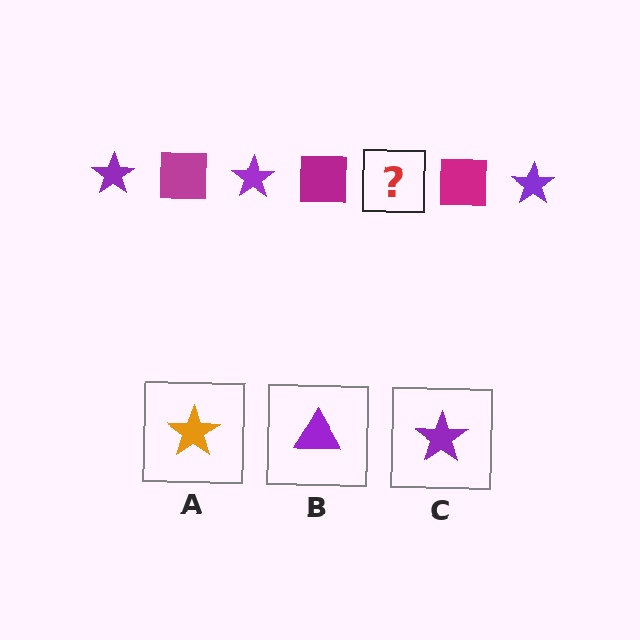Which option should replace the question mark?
Option C.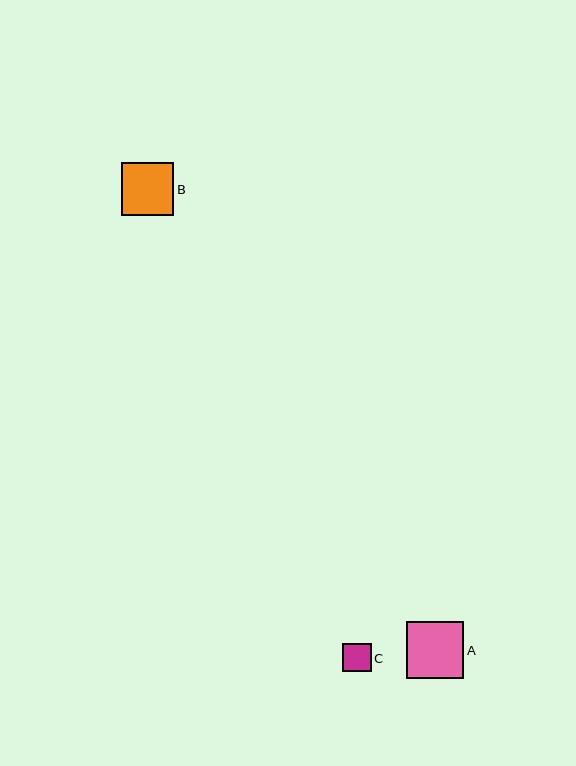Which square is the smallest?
Square C is the smallest with a size of approximately 29 pixels.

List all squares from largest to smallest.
From largest to smallest: A, B, C.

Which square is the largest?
Square A is the largest with a size of approximately 57 pixels.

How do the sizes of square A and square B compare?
Square A and square B are approximately the same size.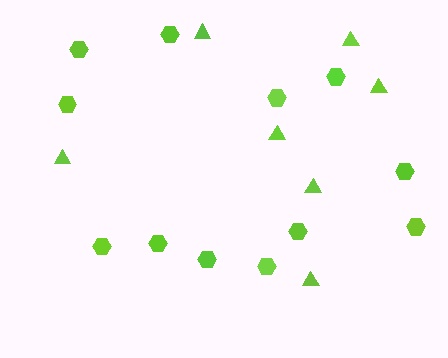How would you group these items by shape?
There are 2 groups: one group of triangles (7) and one group of hexagons (12).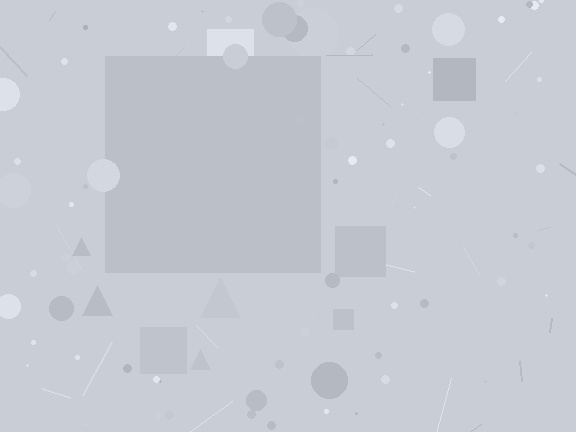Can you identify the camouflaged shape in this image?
The camouflaged shape is a square.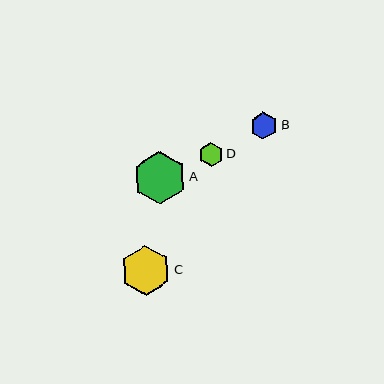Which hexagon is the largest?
Hexagon A is the largest with a size of approximately 52 pixels.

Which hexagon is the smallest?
Hexagon D is the smallest with a size of approximately 24 pixels.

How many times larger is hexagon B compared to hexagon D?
Hexagon B is approximately 1.1 times the size of hexagon D.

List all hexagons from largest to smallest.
From largest to smallest: A, C, B, D.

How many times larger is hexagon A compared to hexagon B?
Hexagon A is approximately 1.9 times the size of hexagon B.